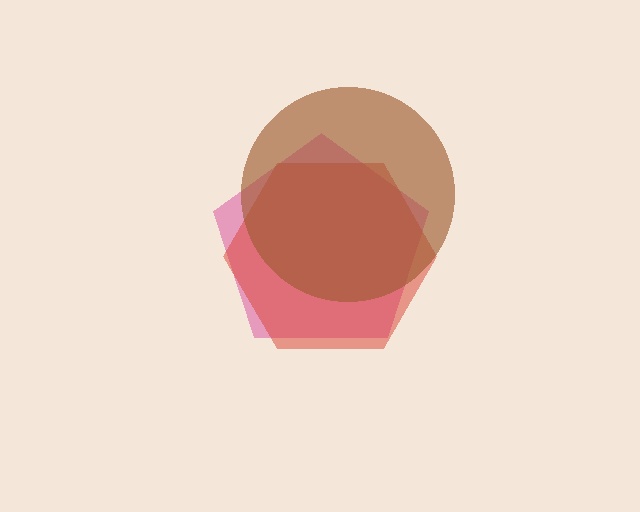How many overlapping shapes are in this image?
There are 3 overlapping shapes in the image.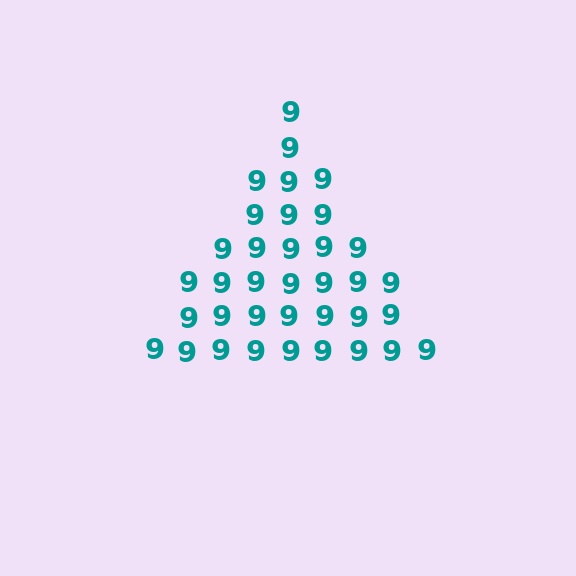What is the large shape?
The large shape is a triangle.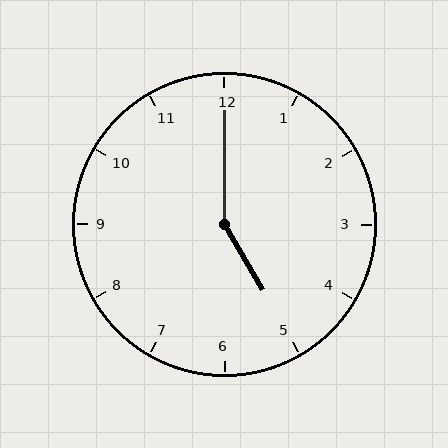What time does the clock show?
5:00.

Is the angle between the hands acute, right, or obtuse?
It is obtuse.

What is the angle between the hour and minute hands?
Approximately 150 degrees.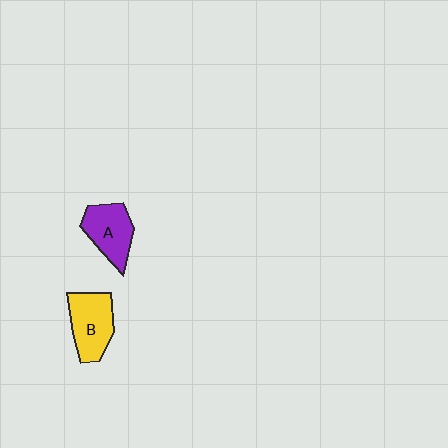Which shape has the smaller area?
Shape A (purple).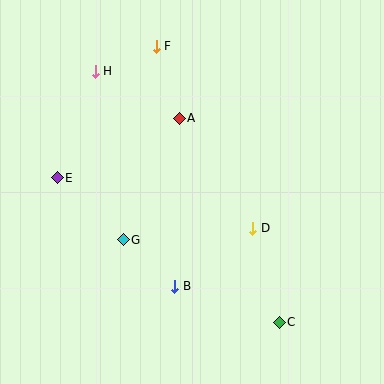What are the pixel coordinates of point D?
Point D is at (253, 228).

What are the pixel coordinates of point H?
Point H is at (95, 71).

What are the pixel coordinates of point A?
Point A is at (179, 118).